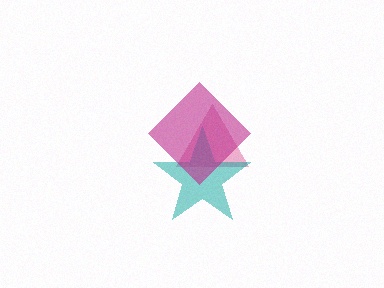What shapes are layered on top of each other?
The layered shapes are: a pink triangle, a teal star, a magenta diamond.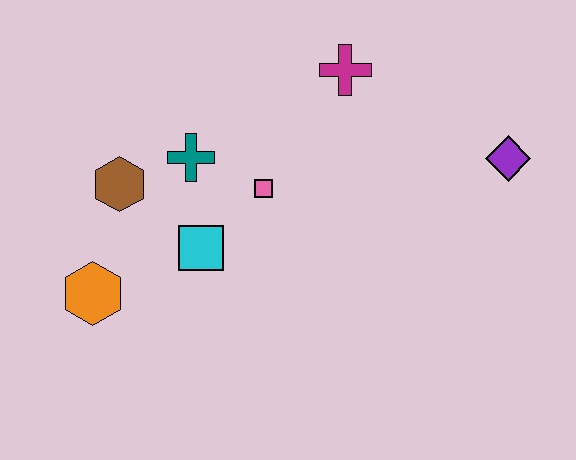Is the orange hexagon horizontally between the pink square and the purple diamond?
No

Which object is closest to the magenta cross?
The pink square is closest to the magenta cross.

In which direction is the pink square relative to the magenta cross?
The pink square is below the magenta cross.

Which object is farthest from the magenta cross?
The orange hexagon is farthest from the magenta cross.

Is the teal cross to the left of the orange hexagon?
No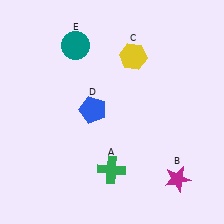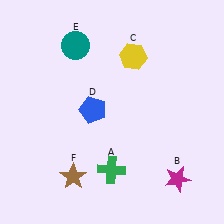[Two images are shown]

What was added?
A brown star (F) was added in Image 2.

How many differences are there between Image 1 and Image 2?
There is 1 difference between the two images.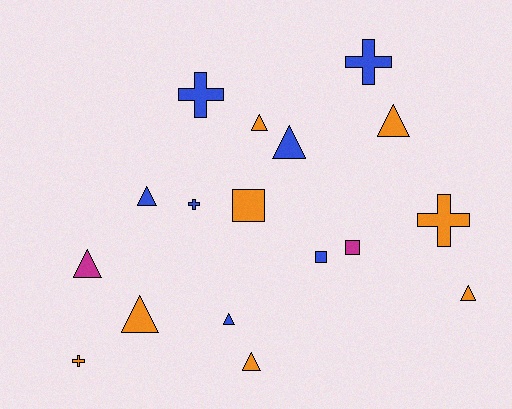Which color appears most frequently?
Orange, with 8 objects.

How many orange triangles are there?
There are 5 orange triangles.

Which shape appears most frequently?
Triangle, with 9 objects.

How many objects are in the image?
There are 17 objects.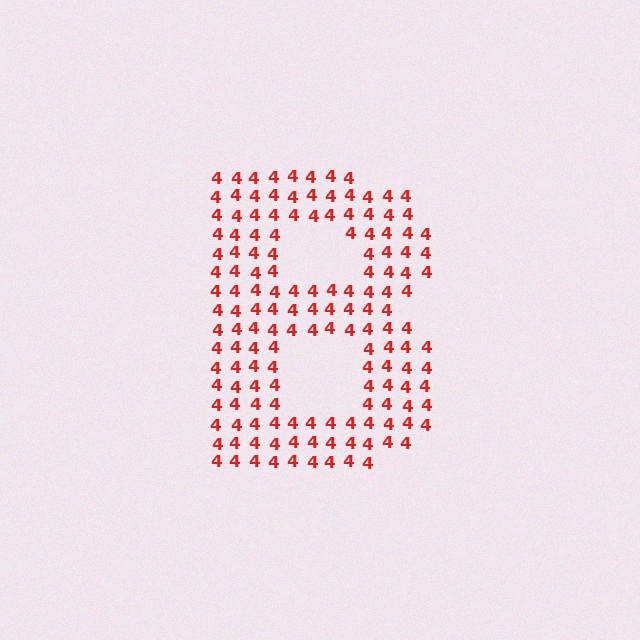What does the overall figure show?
The overall figure shows the letter B.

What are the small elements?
The small elements are digit 4's.